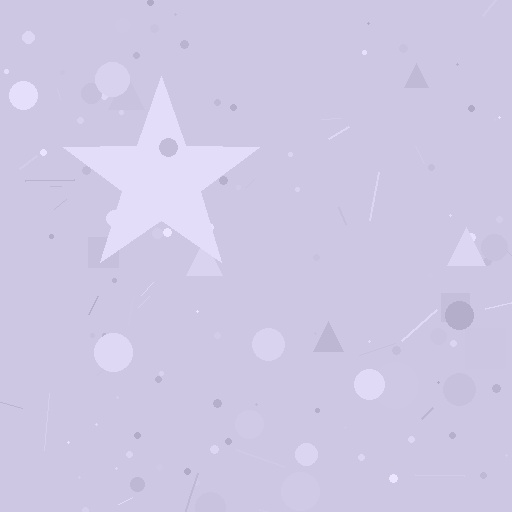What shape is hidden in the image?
A star is hidden in the image.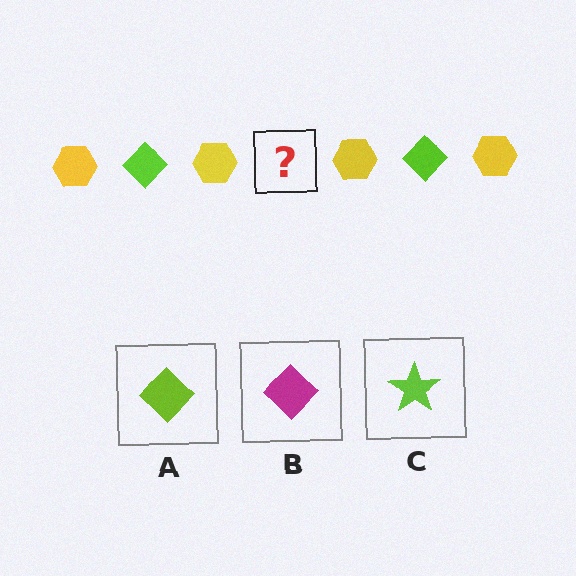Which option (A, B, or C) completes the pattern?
A.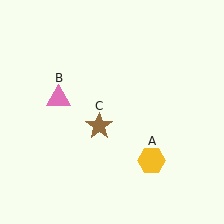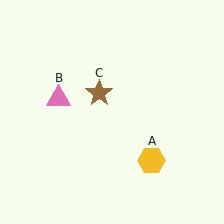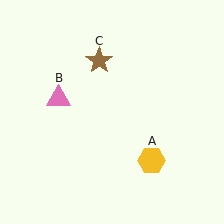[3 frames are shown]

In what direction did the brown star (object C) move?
The brown star (object C) moved up.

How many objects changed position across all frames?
1 object changed position: brown star (object C).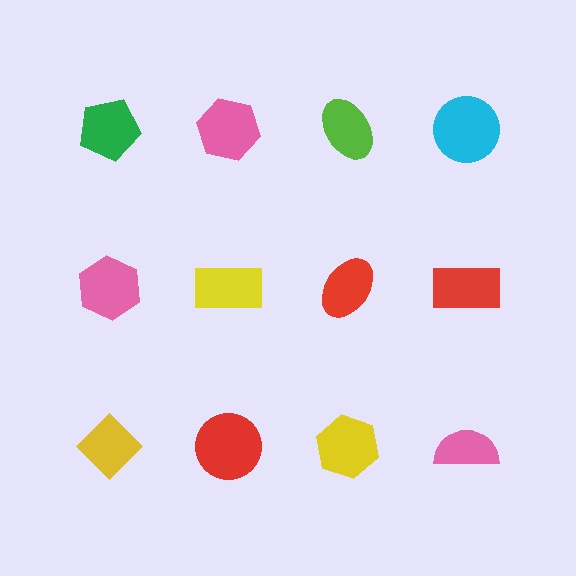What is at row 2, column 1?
A pink hexagon.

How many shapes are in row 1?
4 shapes.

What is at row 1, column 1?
A green pentagon.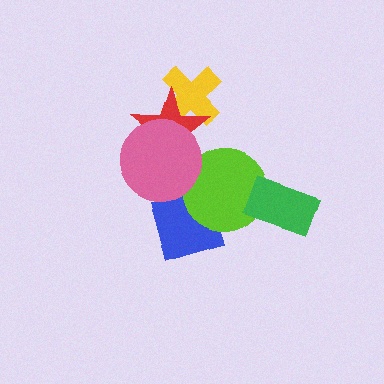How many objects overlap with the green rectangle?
1 object overlaps with the green rectangle.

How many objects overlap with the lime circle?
3 objects overlap with the lime circle.